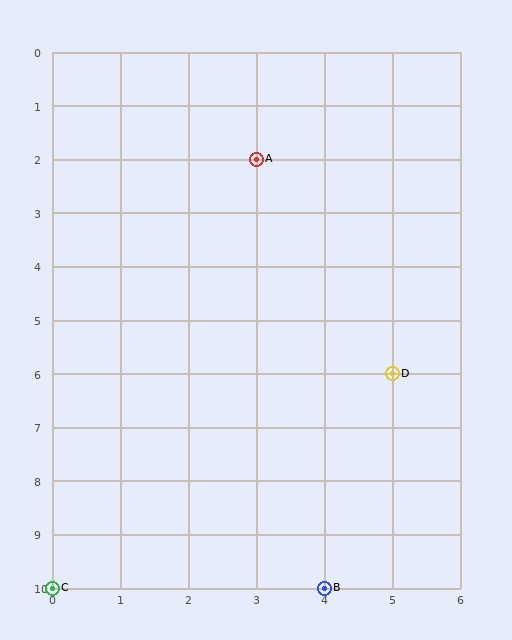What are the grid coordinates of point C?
Point C is at grid coordinates (0, 10).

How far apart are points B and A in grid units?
Points B and A are 1 column and 8 rows apart (about 8.1 grid units diagonally).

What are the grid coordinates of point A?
Point A is at grid coordinates (3, 2).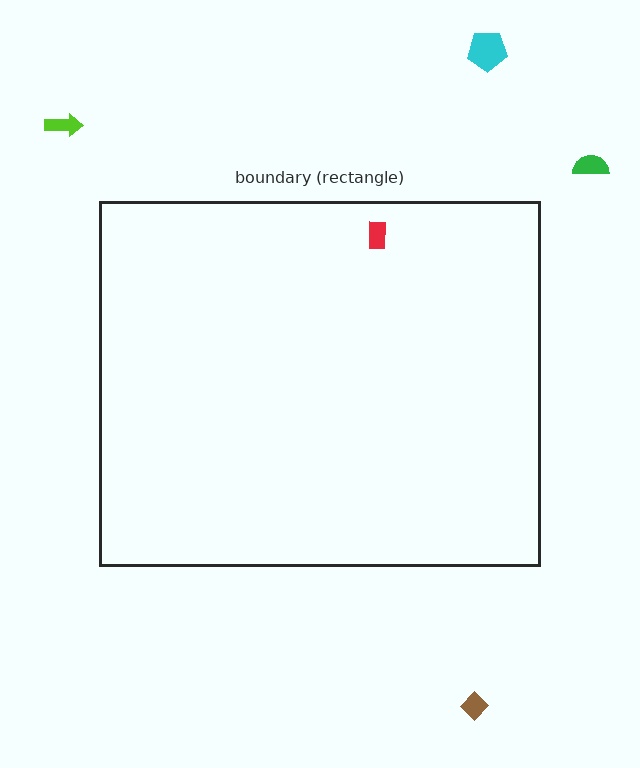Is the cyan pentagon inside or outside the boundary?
Outside.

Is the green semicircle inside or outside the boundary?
Outside.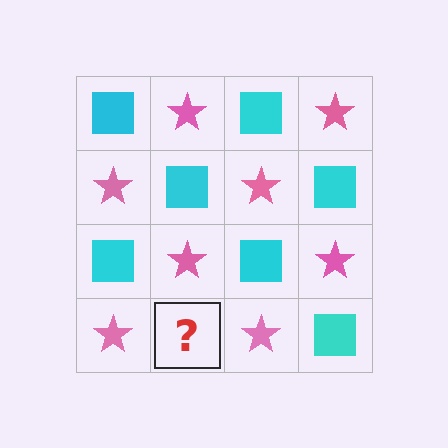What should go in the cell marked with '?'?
The missing cell should contain a cyan square.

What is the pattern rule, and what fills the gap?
The rule is that it alternates cyan square and pink star in a checkerboard pattern. The gap should be filled with a cyan square.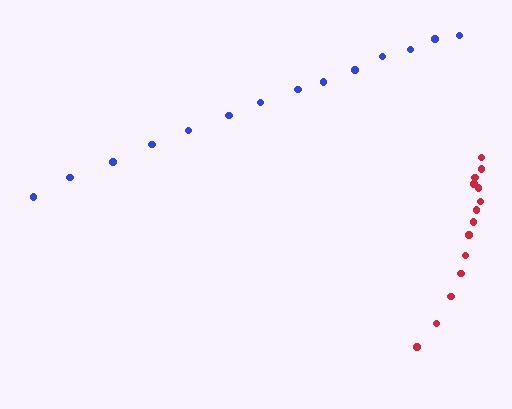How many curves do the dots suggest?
There are 2 distinct paths.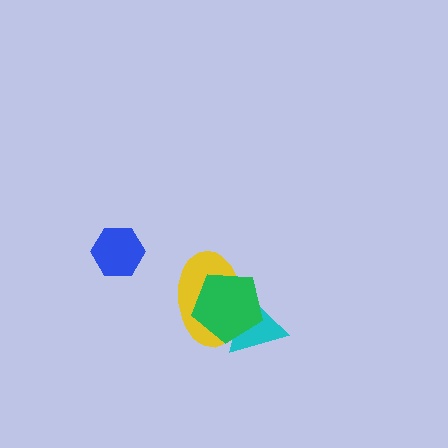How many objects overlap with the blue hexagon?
0 objects overlap with the blue hexagon.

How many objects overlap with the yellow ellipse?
2 objects overlap with the yellow ellipse.